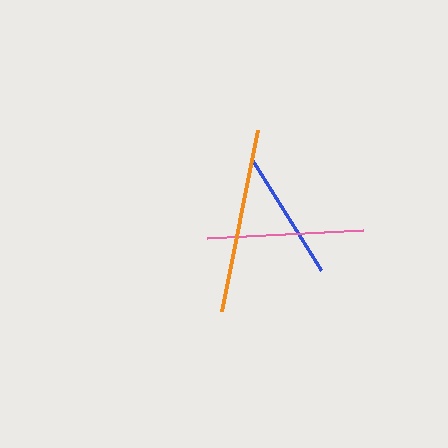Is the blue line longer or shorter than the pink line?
The pink line is longer than the blue line.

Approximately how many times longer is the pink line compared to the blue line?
The pink line is approximately 1.2 times the length of the blue line.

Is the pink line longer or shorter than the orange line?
The orange line is longer than the pink line.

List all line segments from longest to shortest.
From longest to shortest: orange, pink, blue.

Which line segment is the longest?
The orange line is the longest at approximately 185 pixels.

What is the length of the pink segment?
The pink segment is approximately 156 pixels long.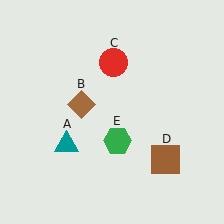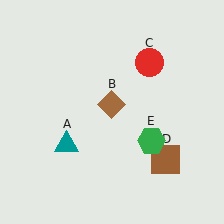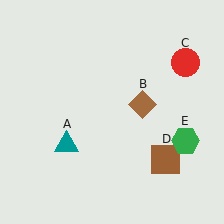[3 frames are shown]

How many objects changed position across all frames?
3 objects changed position: brown diamond (object B), red circle (object C), green hexagon (object E).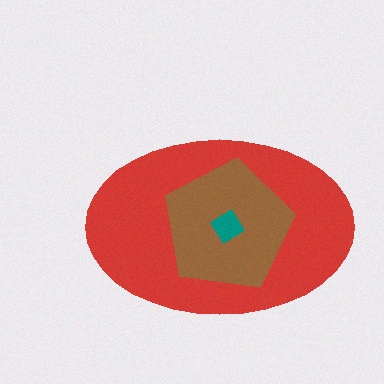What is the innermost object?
The teal diamond.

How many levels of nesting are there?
3.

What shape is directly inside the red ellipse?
The brown pentagon.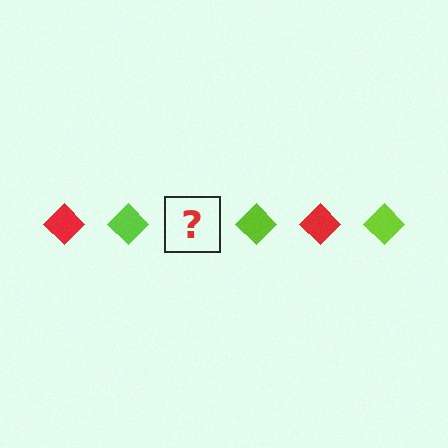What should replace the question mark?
The question mark should be replaced with a red diamond.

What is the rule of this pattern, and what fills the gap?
The rule is that the pattern cycles through red, lime diamonds. The gap should be filled with a red diamond.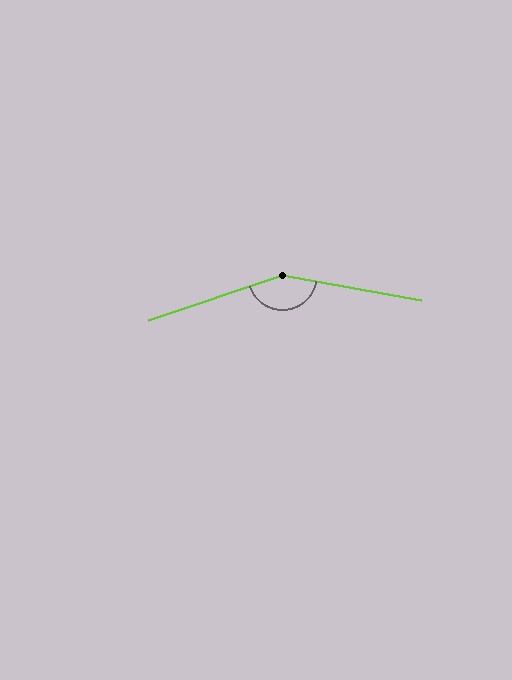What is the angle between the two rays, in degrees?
Approximately 151 degrees.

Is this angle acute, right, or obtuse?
It is obtuse.